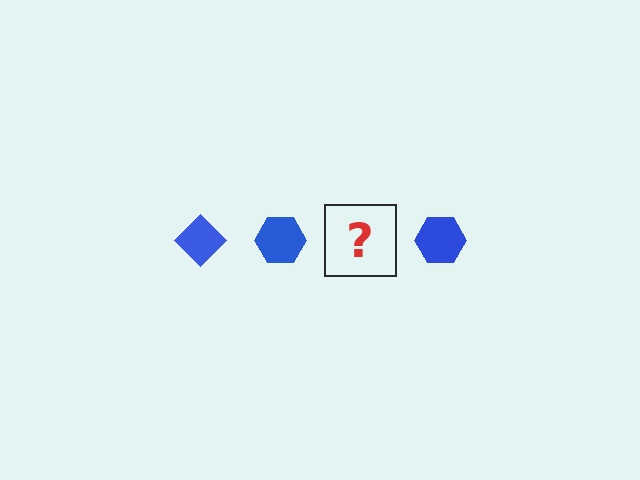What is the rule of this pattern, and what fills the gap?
The rule is that the pattern cycles through diamond, hexagon shapes in blue. The gap should be filled with a blue diamond.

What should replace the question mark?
The question mark should be replaced with a blue diamond.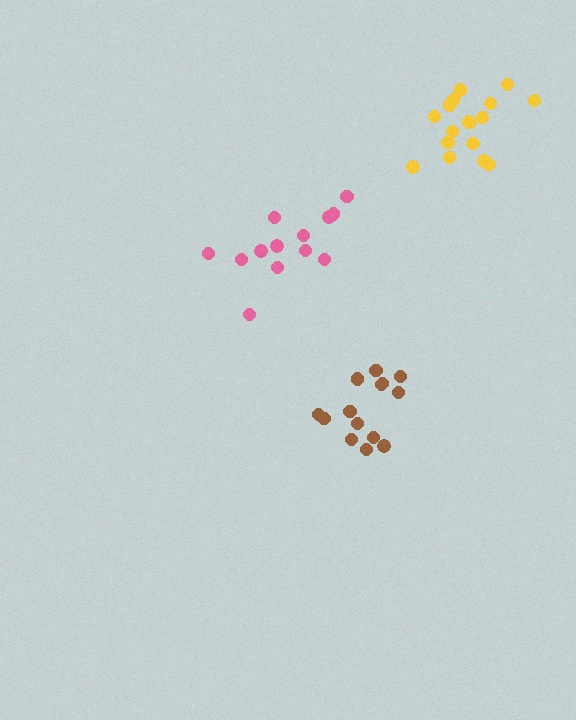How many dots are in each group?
Group 1: 17 dots, Group 2: 13 dots, Group 3: 14 dots (44 total).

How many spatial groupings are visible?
There are 3 spatial groupings.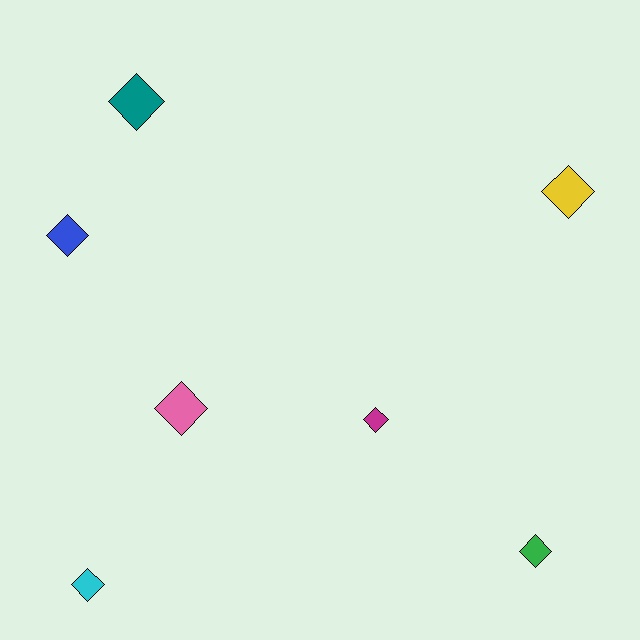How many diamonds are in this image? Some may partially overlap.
There are 7 diamonds.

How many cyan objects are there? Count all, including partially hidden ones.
There is 1 cyan object.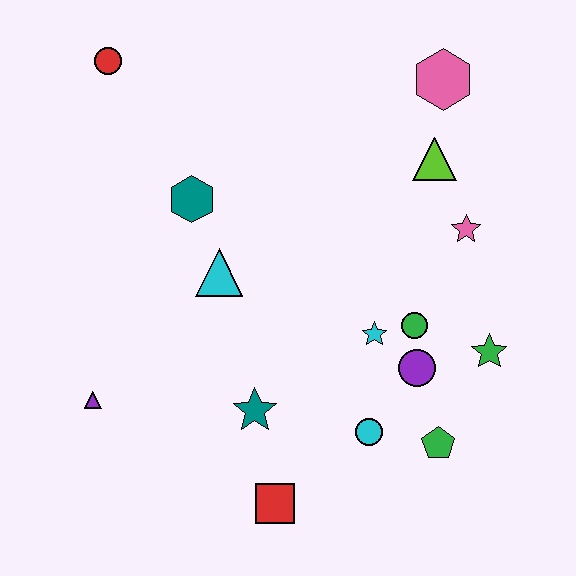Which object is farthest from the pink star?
The purple triangle is farthest from the pink star.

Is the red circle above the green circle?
Yes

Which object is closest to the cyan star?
The green circle is closest to the cyan star.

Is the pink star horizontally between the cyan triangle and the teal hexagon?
No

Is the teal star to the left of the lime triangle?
Yes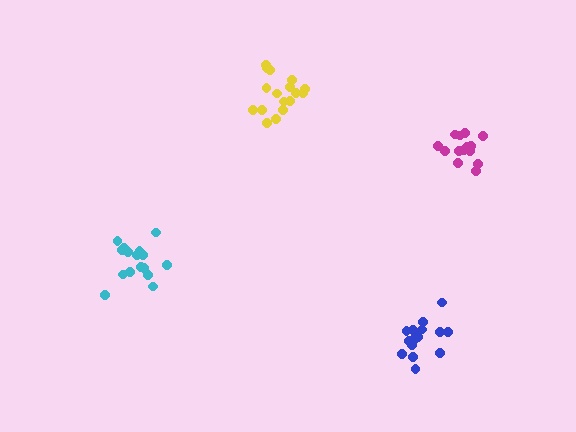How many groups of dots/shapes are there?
There are 4 groups.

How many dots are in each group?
Group 1: 16 dots, Group 2: 16 dots, Group 3: 15 dots, Group 4: 17 dots (64 total).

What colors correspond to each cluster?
The clusters are colored: cyan, blue, magenta, yellow.